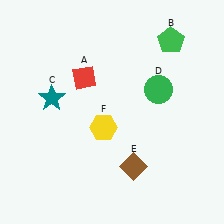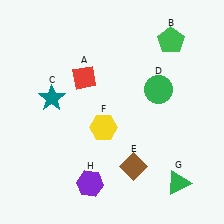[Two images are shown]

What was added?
A green triangle (G), a purple hexagon (H) were added in Image 2.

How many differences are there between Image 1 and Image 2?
There are 2 differences between the two images.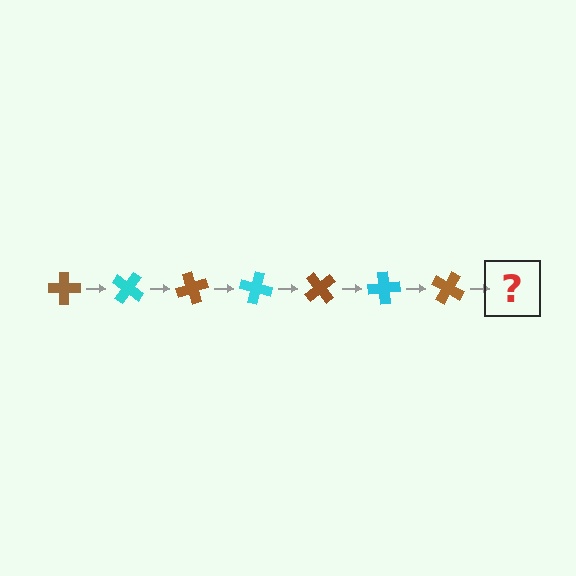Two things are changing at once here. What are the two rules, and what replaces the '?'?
The two rules are that it rotates 35 degrees each step and the color cycles through brown and cyan. The '?' should be a cyan cross, rotated 245 degrees from the start.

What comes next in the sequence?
The next element should be a cyan cross, rotated 245 degrees from the start.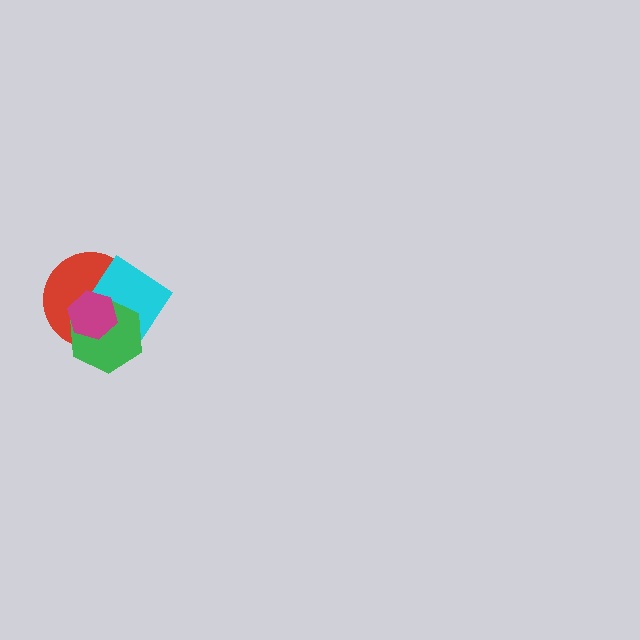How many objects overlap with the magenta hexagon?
3 objects overlap with the magenta hexagon.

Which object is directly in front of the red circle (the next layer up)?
The cyan diamond is directly in front of the red circle.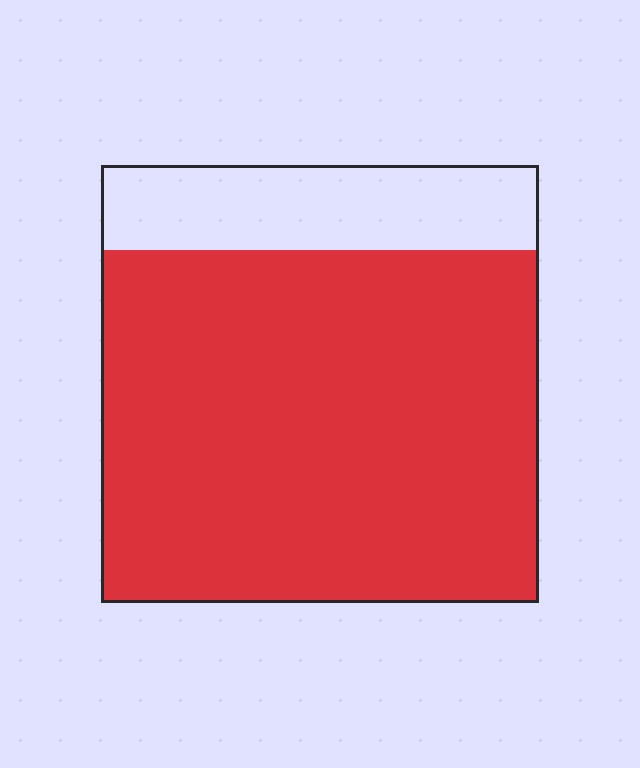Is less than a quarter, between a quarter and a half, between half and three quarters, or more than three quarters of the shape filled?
More than three quarters.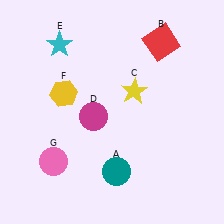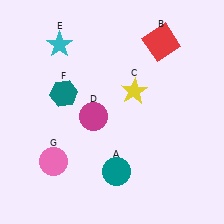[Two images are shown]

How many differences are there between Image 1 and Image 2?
There is 1 difference between the two images.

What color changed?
The hexagon (F) changed from yellow in Image 1 to teal in Image 2.